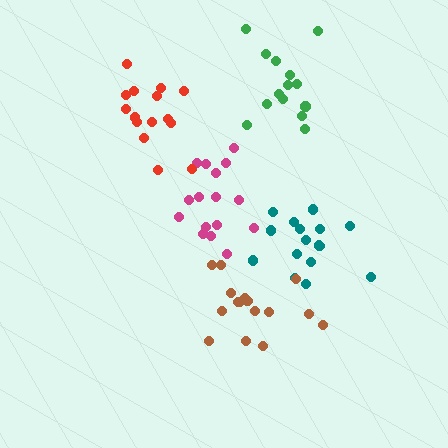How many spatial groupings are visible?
There are 5 spatial groupings.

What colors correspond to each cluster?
The clusters are colored: teal, brown, magenta, red, green.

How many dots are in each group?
Group 1: 16 dots, Group 2: 16 dots, Group 3: 16 dots, Group 4: 15 dots, Group 5: 14 dots (77 total).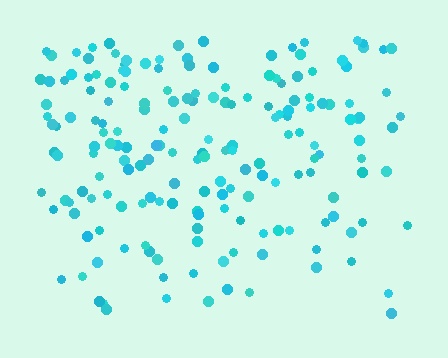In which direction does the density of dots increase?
From bottom to top, with the top side densest.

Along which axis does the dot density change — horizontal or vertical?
Vertical.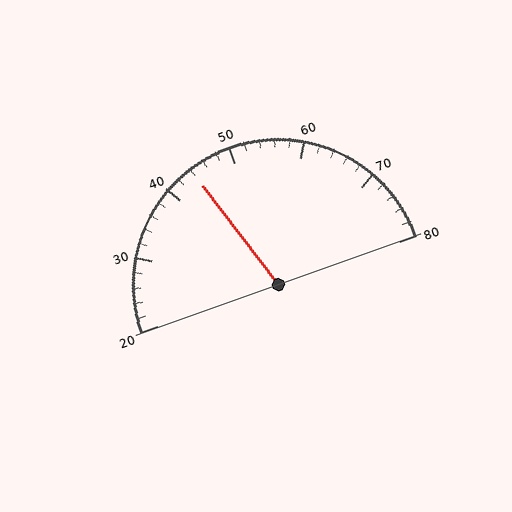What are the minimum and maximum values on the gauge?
The gauge ranges from 20 to 80.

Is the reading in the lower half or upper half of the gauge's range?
The reading is in the lower half of the range (20 to 80).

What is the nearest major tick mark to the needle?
The nearest major tick mark is 40.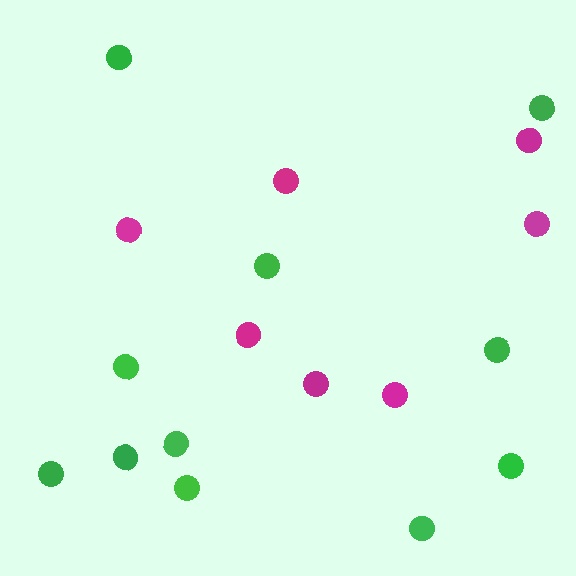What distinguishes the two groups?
There are 2 groups: one group of green circles (11) and one group of magenta circles (7).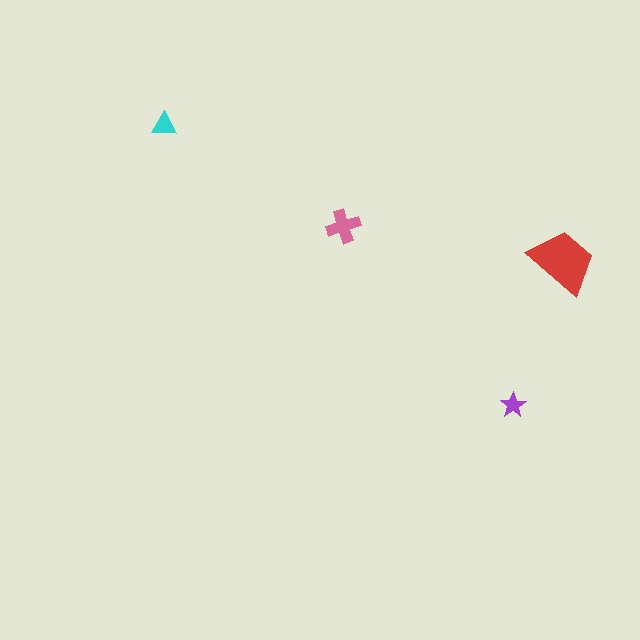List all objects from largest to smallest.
The red trapezoid, the pink cross, the cyan triangle, the purple star.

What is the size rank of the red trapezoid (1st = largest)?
1st.